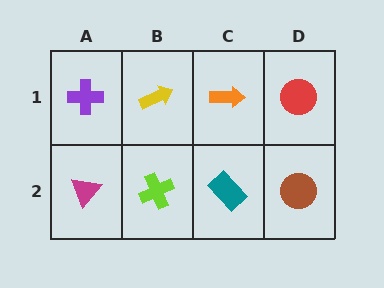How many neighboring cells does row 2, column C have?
3.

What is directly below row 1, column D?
A brown circle.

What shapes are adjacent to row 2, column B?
A yellow arrow (row 1, column B), a magenta triangle (row 2, column A), a teal rectangle (row 2, column C).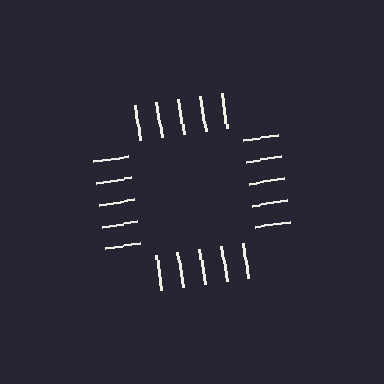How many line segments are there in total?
20 — 5 along each of the 4 edges.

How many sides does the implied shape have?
4 sides — the line-ends trace a square.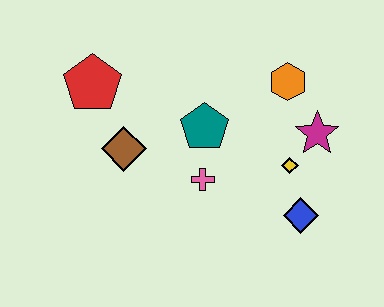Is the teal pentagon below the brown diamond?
No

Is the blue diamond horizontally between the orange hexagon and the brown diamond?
No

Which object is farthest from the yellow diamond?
The red pentagon is farthest from the yellow diamond.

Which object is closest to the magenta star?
The yellow diamond is closest to the magenta star.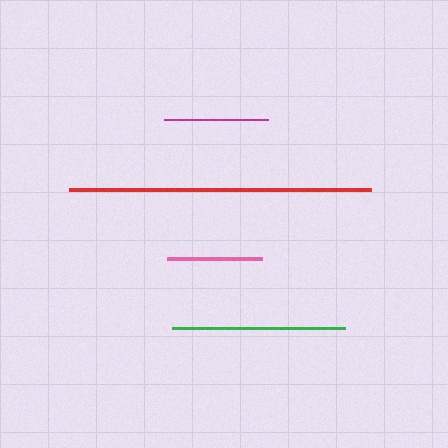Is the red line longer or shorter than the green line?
The red line is longer than the green line.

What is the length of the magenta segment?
The magenta segment is approximately 105 pixels long.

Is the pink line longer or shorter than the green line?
The green line is longer than the pink line.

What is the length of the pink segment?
The pink segment is approximately 95 pixels long.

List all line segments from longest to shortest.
From longest to shortest: red, green, magenta, pink.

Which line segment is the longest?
The red line is the longest at approximately 302 pixels.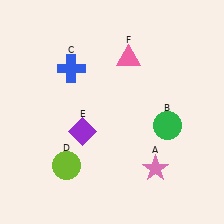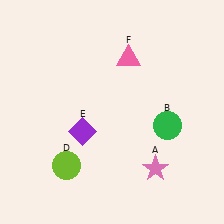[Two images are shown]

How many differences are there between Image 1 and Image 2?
There is 1 difference between the two images.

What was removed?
The blue cross (C) was removed in Image 2.